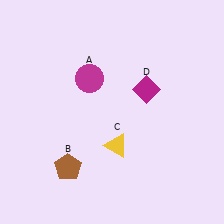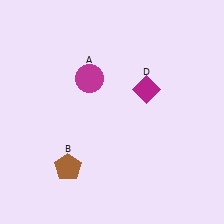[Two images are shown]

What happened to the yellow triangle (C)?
The yellow triangle (C) was removed in Image 2. It was in the bottom-right area of Image 1.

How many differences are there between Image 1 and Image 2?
There is 1 difference between the two images.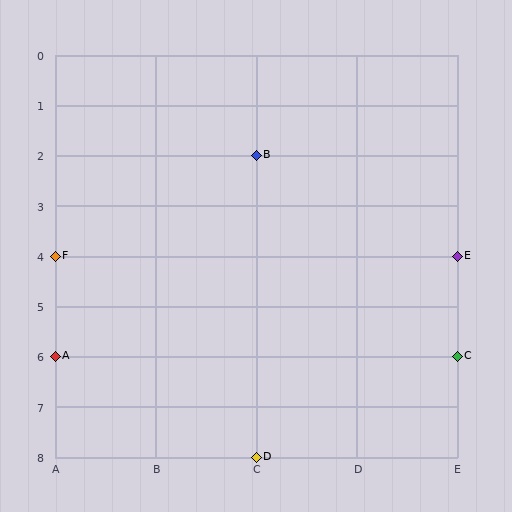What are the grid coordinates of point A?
Point A is at grid coordinates (A, 6).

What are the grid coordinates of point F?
Point F is at grid coordinates (A, 4).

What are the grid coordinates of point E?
Point E is at grid coordinates (E, 4).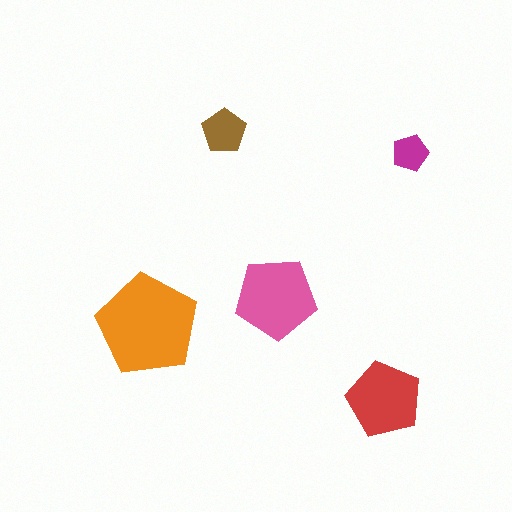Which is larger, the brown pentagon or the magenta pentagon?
The brown one.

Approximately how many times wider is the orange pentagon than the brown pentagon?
About 2.5 times wider.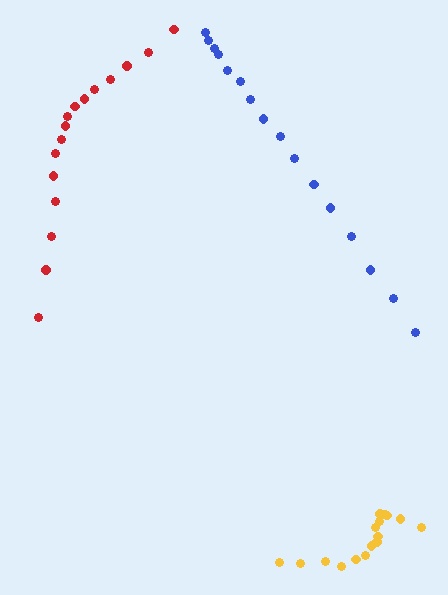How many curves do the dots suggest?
There are 3 distinct paths.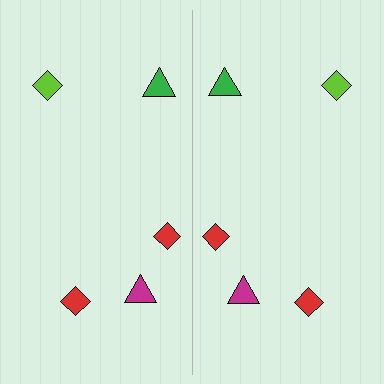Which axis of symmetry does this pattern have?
The pattern has a vertical axis of symmetry running through the center of the image.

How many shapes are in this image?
There are 10 shapes in this image.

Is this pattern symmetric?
Yes, this pattern has bilateral (reflection) symmetry.